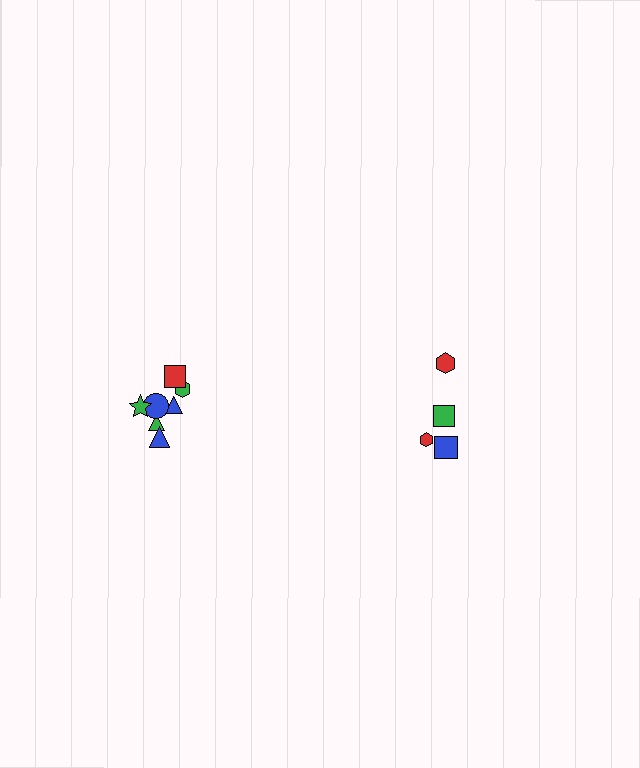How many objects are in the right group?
There are 4 objects.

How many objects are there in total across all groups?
There are 11 objects.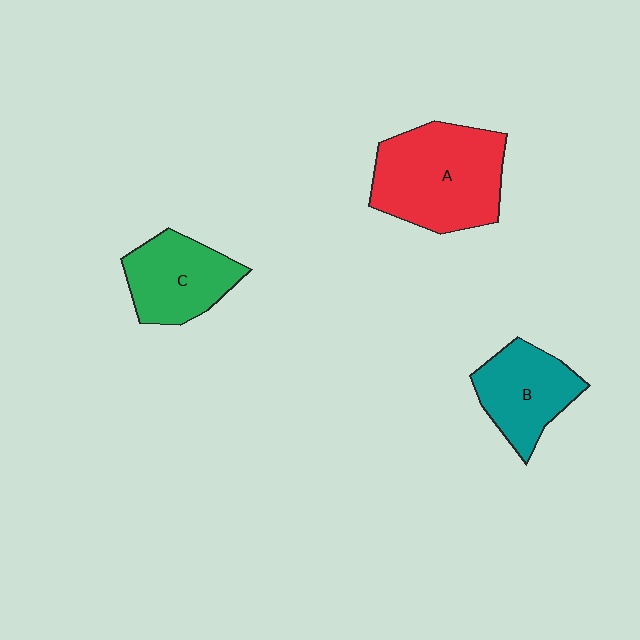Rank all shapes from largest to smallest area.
From largest to smallest: A (red), C (green), B (teal).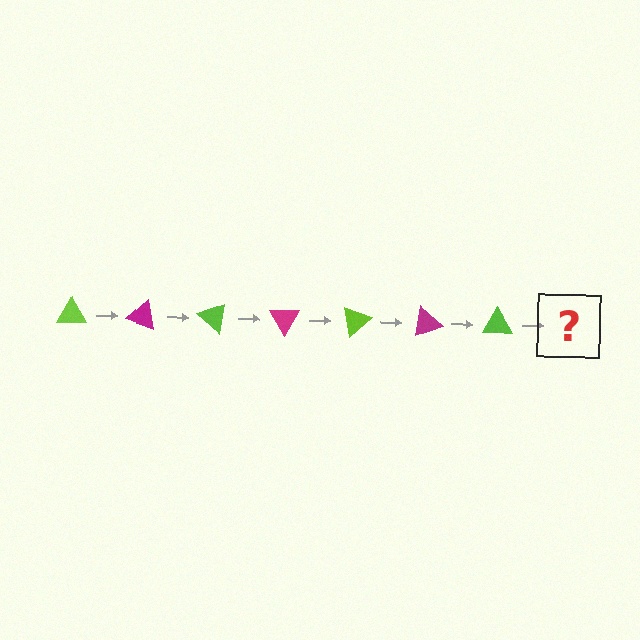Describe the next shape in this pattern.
It should be a magenta triangle, rotated 140 degrees from the start.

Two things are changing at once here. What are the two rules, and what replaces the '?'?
The two rules are that it rotates 20 degrees each step and the color cycles through lime and magenta. The '?' should be a magenta triangle, rotated 140 degrees from the start.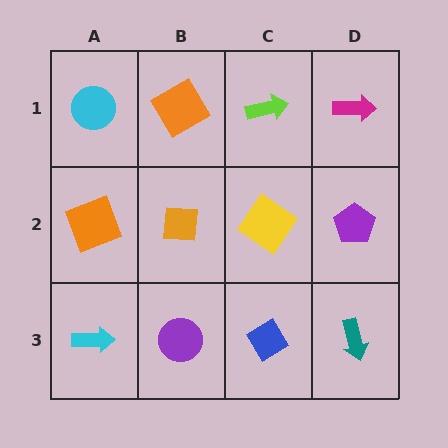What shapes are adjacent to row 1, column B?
An orange square (row 2, column B), a cyan circle (row 1, column A), a lime arrow (row 1, column C).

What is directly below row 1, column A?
An orange square.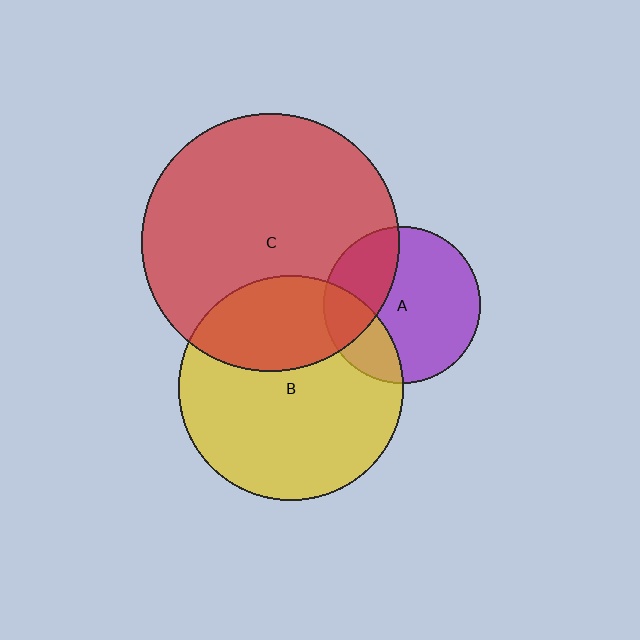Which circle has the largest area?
Circle C (red).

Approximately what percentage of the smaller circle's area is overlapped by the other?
Approximately 30%.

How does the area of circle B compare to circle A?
Approximately 2.1 times.